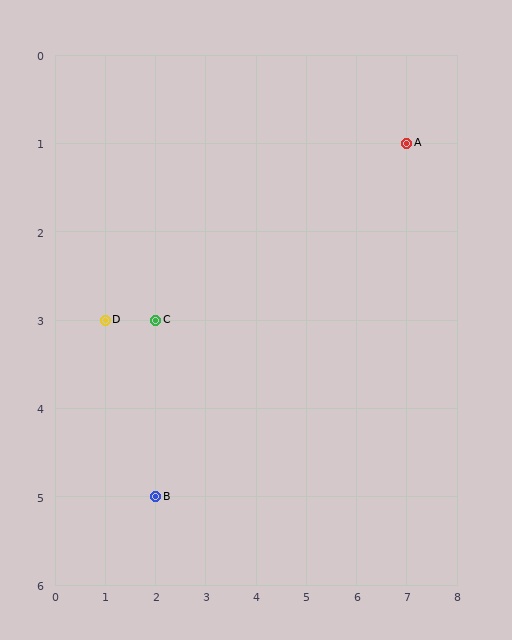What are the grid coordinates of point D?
Point D is at grid coordinates (1, 3).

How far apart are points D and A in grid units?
Points D and A are 6 columns and 2 rows apart (about 6.3 grid units diagonally).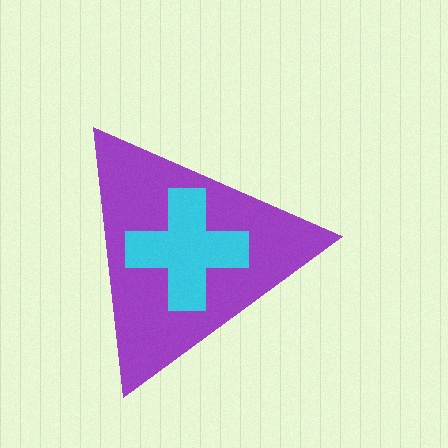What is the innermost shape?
The cyan cross.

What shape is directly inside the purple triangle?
The cyan cross.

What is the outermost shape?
The purple triangle.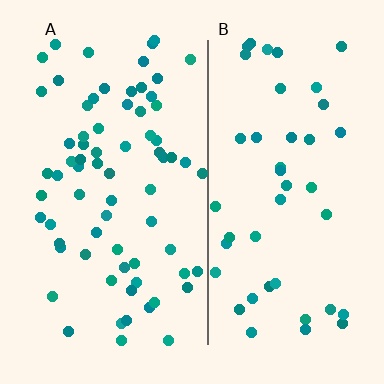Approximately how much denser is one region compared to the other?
Approximately 1.6× — region A over region B.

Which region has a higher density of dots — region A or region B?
A (the left).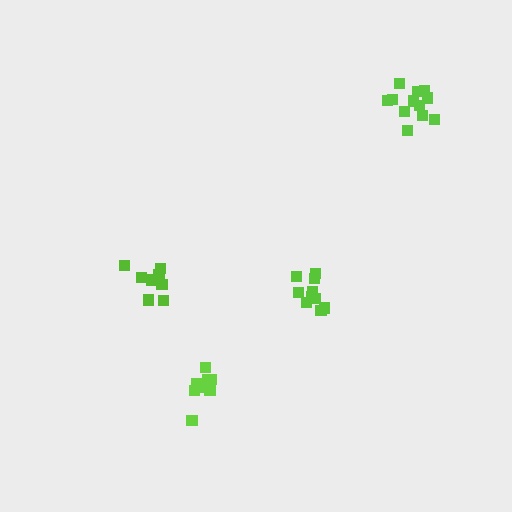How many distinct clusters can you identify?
There are 4 distinct clusters.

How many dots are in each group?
Group 1: 10 dots, Group 2: 9 dots, Group 3: 12 dots, Group 4: 10 dots (41 total).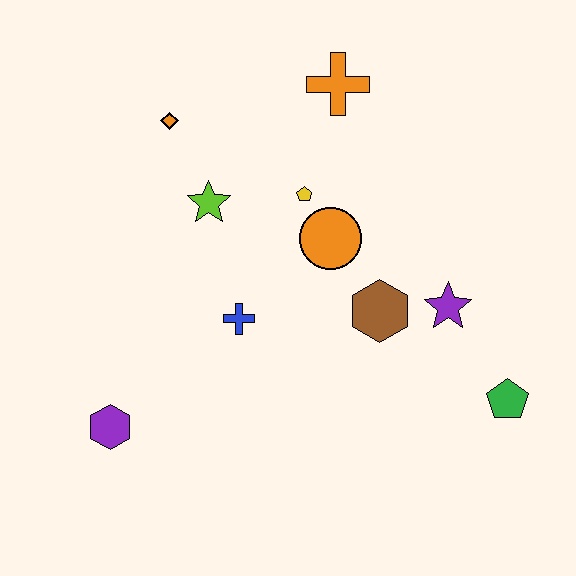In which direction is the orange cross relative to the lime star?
The orange cross is to the right of the lime star.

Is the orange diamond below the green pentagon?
No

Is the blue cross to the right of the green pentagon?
No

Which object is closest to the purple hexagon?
The blue cross is closest to the purple hexagon.